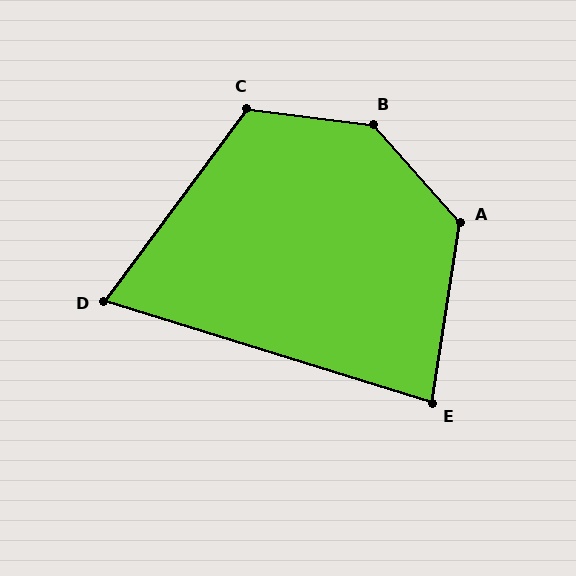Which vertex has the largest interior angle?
B, at approximately 139 degrees.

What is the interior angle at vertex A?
Approximately 129 degrees (obtuse).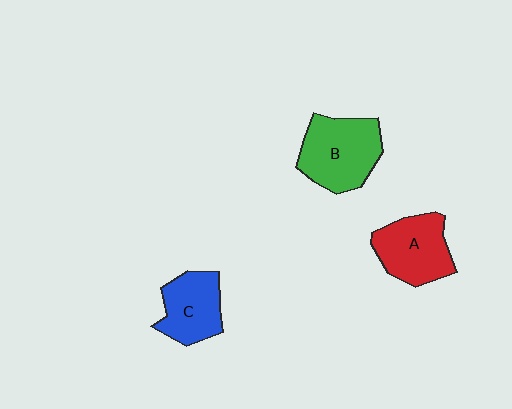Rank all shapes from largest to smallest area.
From largest to smallest: B (green), A (red), C (blue).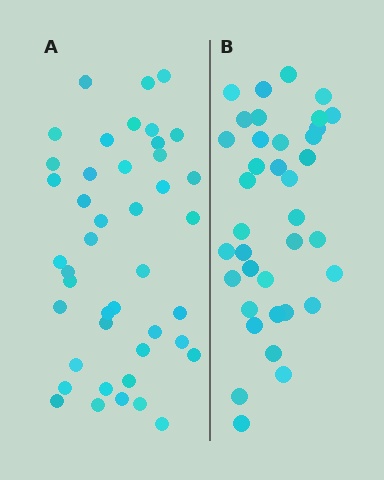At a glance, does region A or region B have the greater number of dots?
Region A (the left region) has more dots.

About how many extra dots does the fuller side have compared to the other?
Region A has about 6 more dots than region B.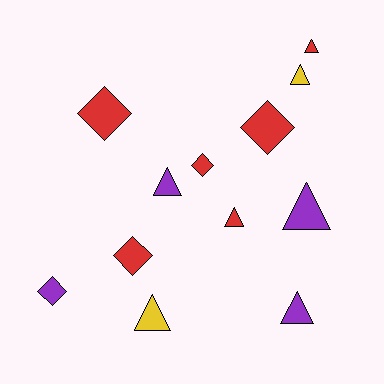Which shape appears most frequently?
Triangle, with 7 objects.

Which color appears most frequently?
Red, with 6 objects.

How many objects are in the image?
There are 12 objects.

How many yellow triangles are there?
There are 2 yellow triangles.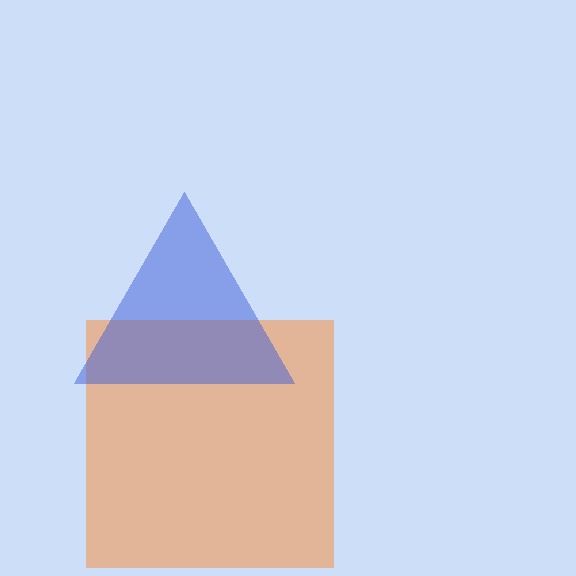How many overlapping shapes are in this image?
There are 2 overlapping shapes in the image.